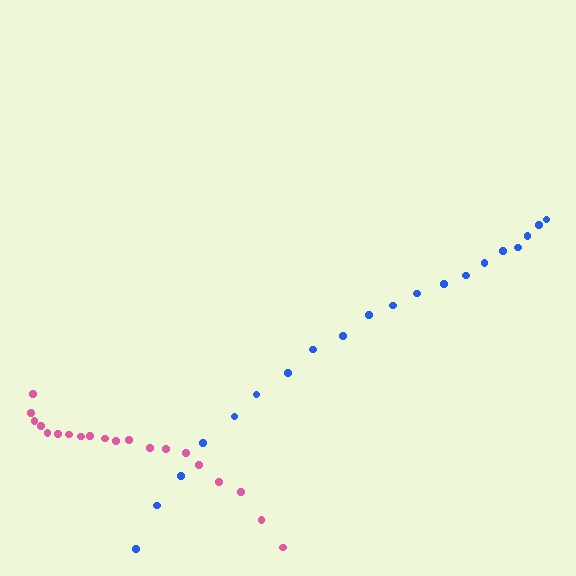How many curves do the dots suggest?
There are 2 distinct paths.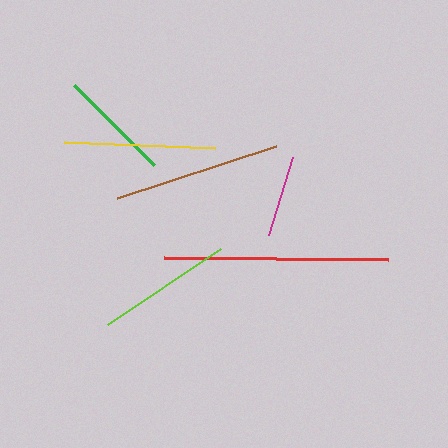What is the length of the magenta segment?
The magenta segment is approximately 82 pixels long.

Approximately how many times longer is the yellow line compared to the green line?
The yellow line is approximately 1.3 times the length of the green line.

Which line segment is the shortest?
The magenta line is the shortest at approximately 82 pixels.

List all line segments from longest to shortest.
From longest to shortest: red, brown, yellow, lime, green, magenta.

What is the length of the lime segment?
The lime segment is approximately 136 pixels long.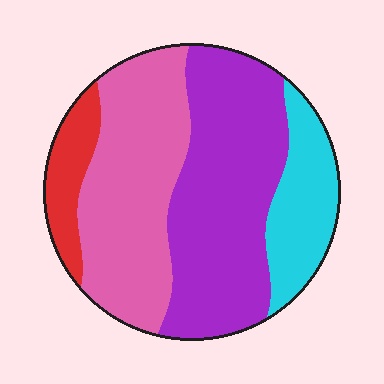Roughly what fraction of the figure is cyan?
Cyan takes up about one sixth (1/6) of the figure.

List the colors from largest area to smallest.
From largest to smallest: purple, pink, cyan, red.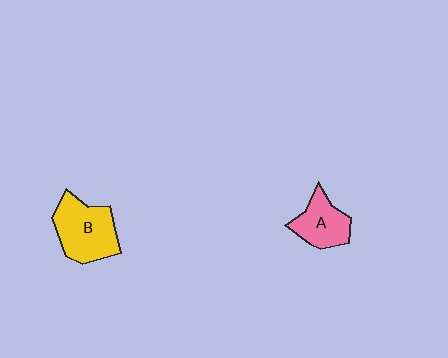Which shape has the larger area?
Shape B (yellow).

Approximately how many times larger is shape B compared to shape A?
Approximately 1.5 times.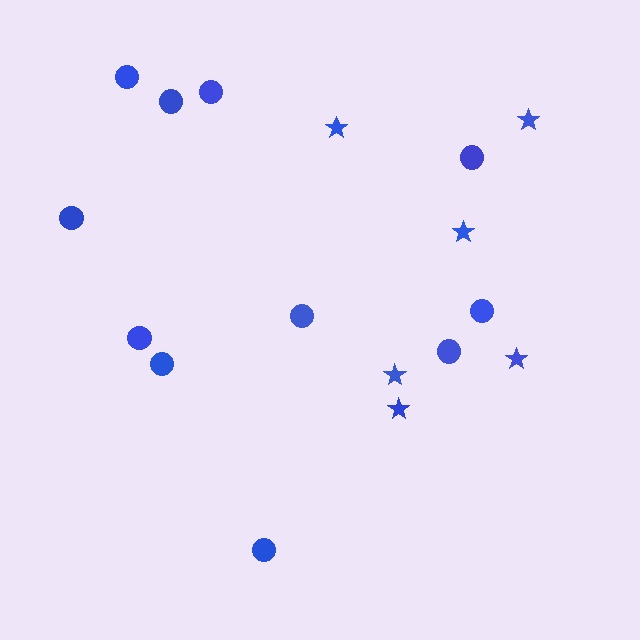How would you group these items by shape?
There are 2 groups: one group of circles (11) and one group of stars (6).